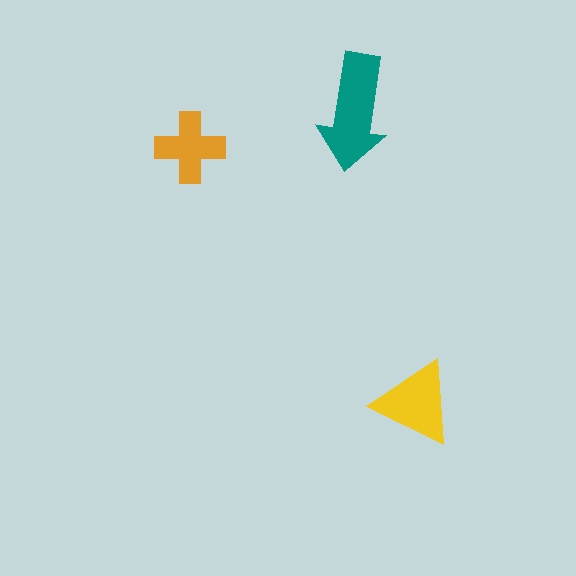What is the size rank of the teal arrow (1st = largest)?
1st.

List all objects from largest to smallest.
The teal arrow, the yellow triangle, the orange cross.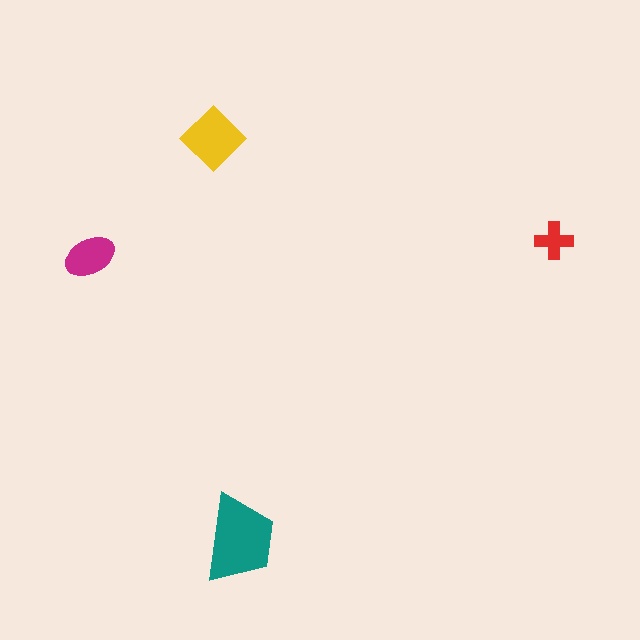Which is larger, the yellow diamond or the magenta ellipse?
The yellow diamond.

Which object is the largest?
The teal trapezoid.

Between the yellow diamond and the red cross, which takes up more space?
The yellow diamond.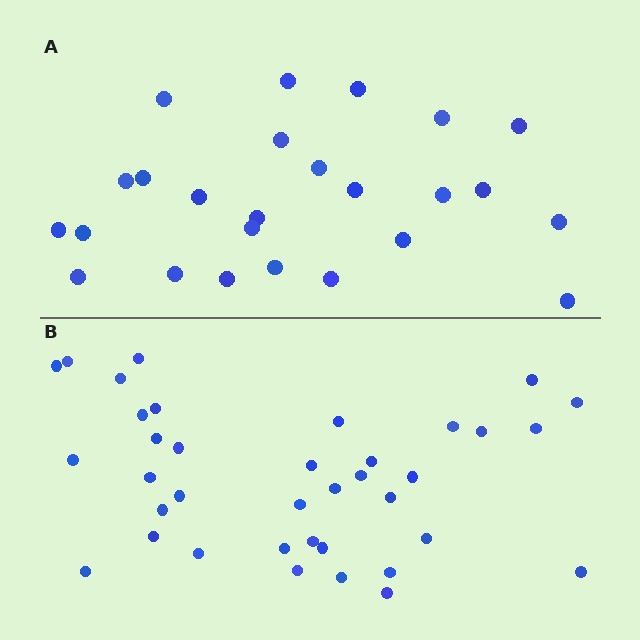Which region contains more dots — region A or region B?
Region B (the bottom region) has more dots.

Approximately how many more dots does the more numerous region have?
Region B has roughly 12 or so more dots than region A.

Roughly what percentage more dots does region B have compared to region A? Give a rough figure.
About 50% more.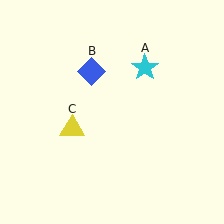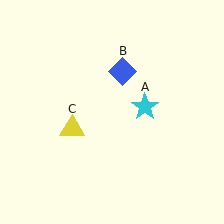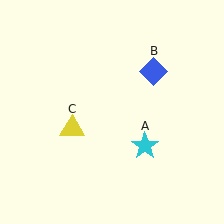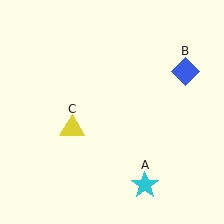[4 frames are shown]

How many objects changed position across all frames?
2 objects changed position: cyan star (object A), blue diamond (object B).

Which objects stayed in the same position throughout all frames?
Yellow triangle (object C) remained stationary.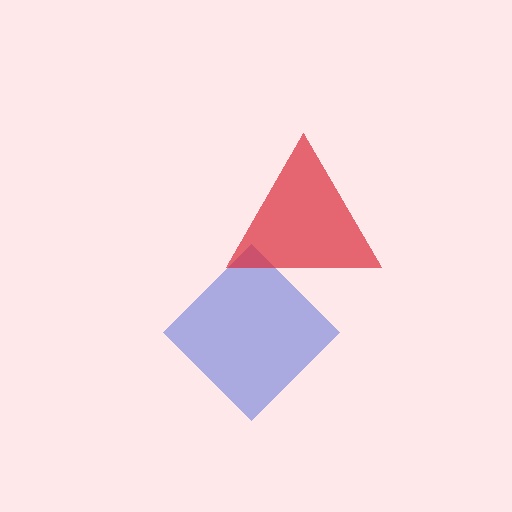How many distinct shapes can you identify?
There are 2 distinct shapes: a blue diamond, a red triangle.